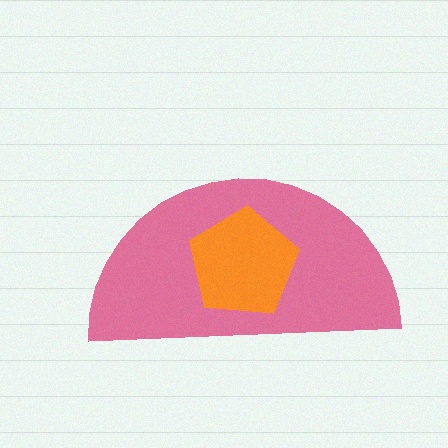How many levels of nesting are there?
2.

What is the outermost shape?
The pink semicircle.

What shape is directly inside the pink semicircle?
The orange pentagon.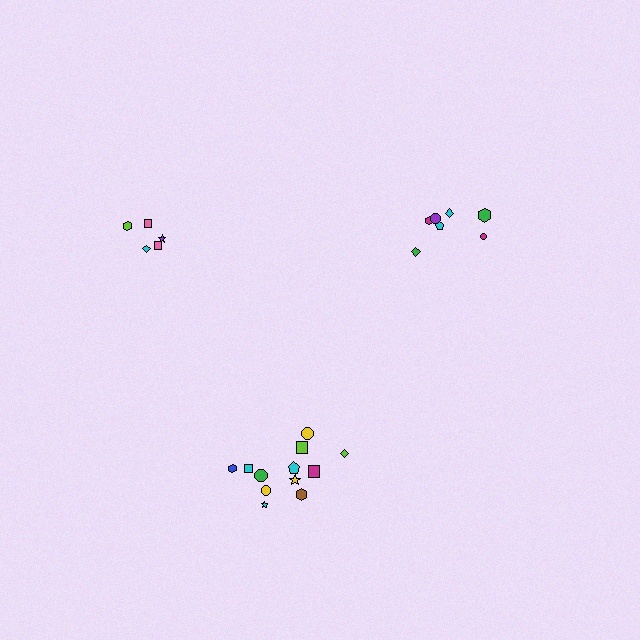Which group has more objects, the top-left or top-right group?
The top-right group.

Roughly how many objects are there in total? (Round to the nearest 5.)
Roughly 25 objects in total.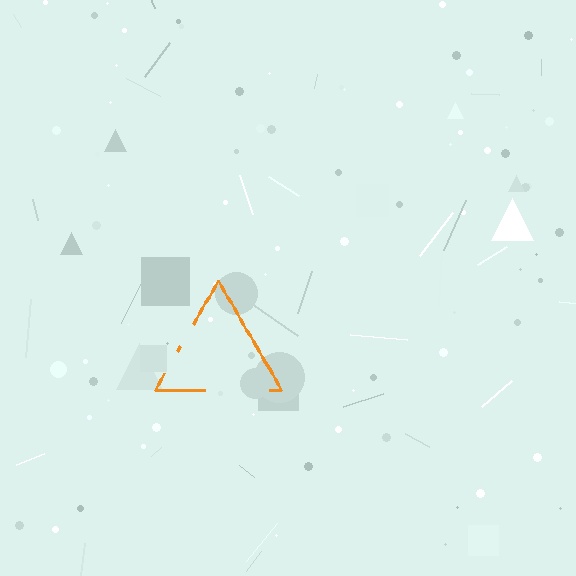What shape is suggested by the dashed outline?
The dashed outline suggests a triangle.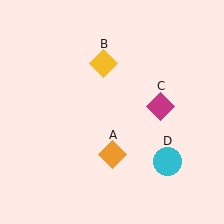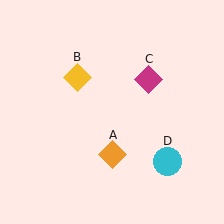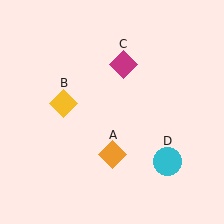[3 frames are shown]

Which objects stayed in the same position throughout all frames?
Orange diamond (object A) and cyan circle (object D) remained stationary.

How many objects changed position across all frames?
2 objects changed position: yellow diamond (object B), magenta diamond (object C).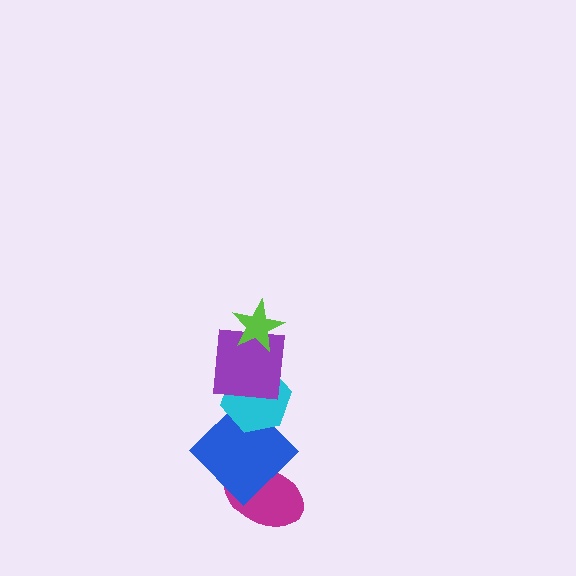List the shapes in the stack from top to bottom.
From top to bottom: the lime star, the purple square, the cyan hexagon, the blue diamond, the magenta ellipse.